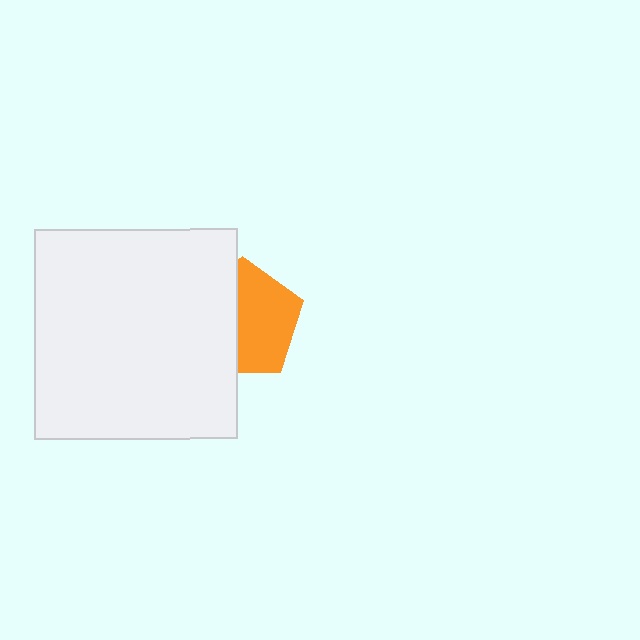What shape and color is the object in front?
The object in front is a white rectangle.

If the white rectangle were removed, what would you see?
You would see the complete orange pentagon.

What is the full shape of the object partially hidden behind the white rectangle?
The partially hidden object is an orange pentagon.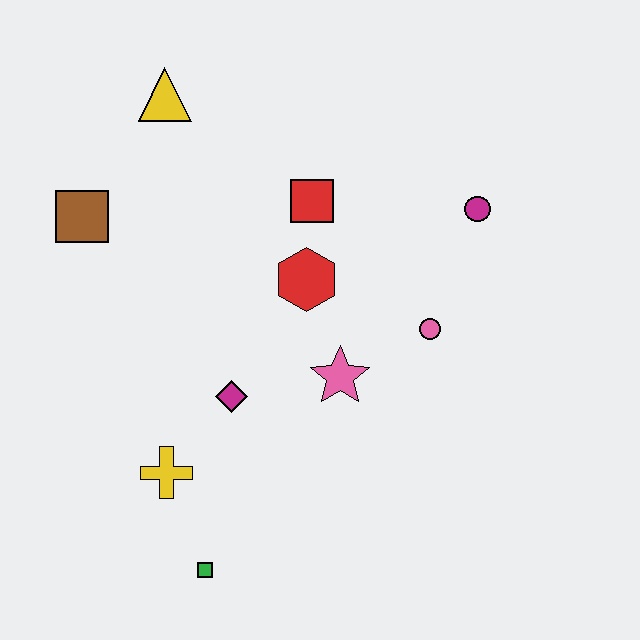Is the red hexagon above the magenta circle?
No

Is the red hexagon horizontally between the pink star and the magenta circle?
No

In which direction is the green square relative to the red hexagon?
The green square is below the red hexagon.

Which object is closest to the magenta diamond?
The yellow cross is closest to the magenta diamond.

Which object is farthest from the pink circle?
The brown square is farthest from the pink circle.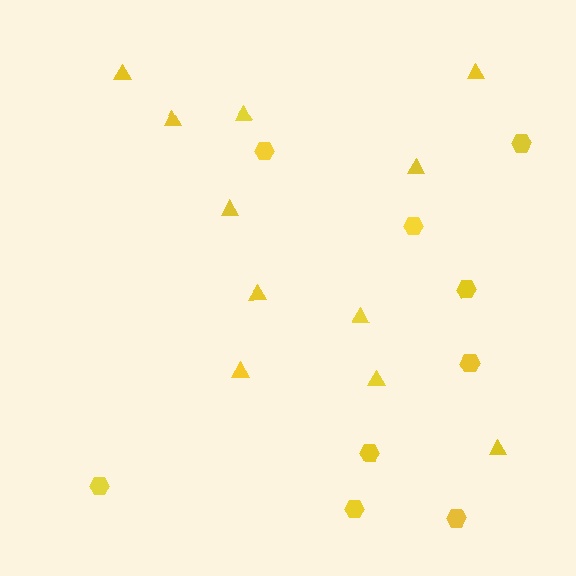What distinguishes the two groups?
There are 2 groups: one group of hexagons (9) and one group of triangles (11).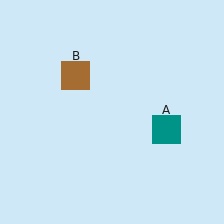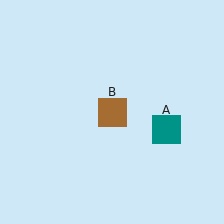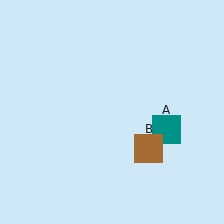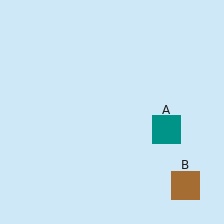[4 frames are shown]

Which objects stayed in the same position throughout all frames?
Teal square (object A) remained stationary.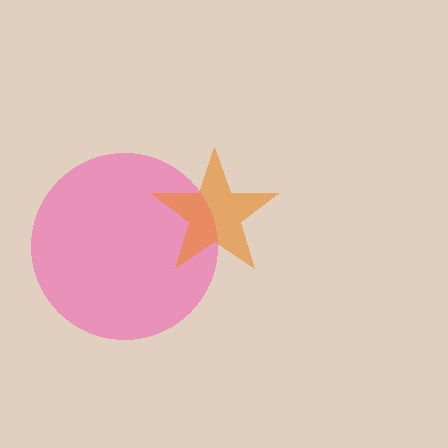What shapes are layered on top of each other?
The layered shapes are: a pink circle, an orange star.